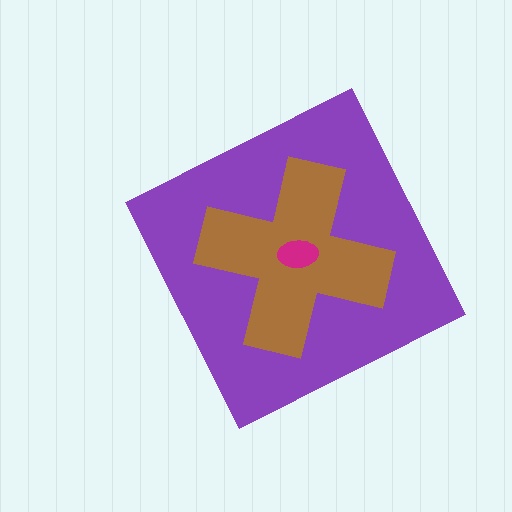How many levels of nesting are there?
3.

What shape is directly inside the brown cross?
The magenta ellipse.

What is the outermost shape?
The purple diamond.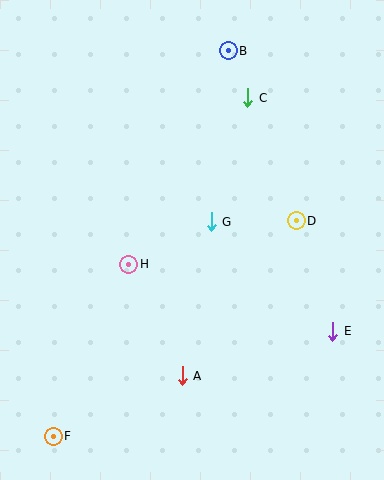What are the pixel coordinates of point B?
Point B is at (228, 51).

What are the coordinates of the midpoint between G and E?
The midpoint between G and E is at (272, 277).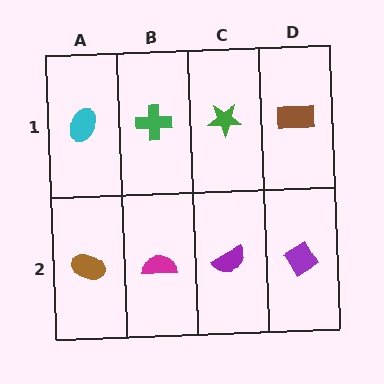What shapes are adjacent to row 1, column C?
A purple semicircle (row 2, column C), a green cross (row 1, column B), a brown rectangle (row 1, column D).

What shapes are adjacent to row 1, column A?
A brown ellipse (row 2, column A), a green cross (row 1, column B).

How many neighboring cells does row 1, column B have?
3.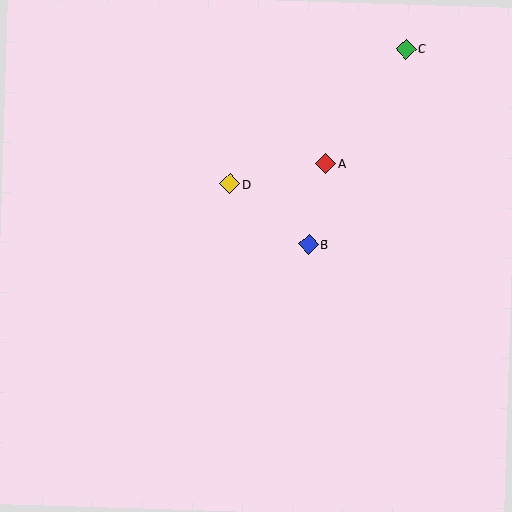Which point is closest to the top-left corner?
Point D is closest to the top-left corner.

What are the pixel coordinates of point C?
Point C is at (406, 49).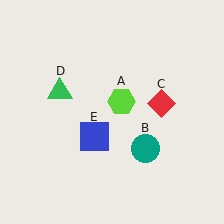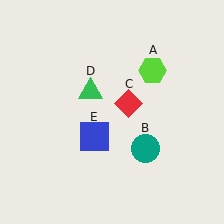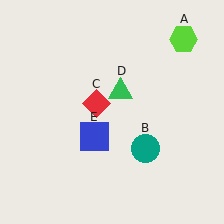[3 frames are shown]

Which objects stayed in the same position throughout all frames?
Teal circle (object B) and blue square (object E) remained stationary.